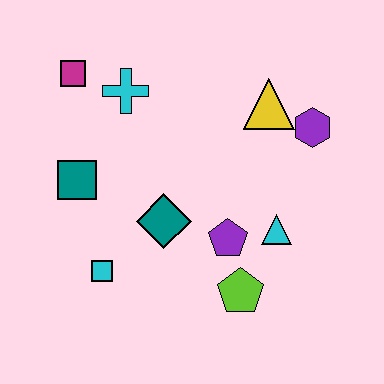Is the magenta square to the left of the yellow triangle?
Yes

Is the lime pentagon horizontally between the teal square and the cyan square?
No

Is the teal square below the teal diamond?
No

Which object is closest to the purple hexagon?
The yellow triangle is closest to the purple hexagon.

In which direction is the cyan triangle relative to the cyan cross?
The cyan triangle is to the right of the cyan cross.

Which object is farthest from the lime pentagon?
The magenta square is farthest from the lime pentagon.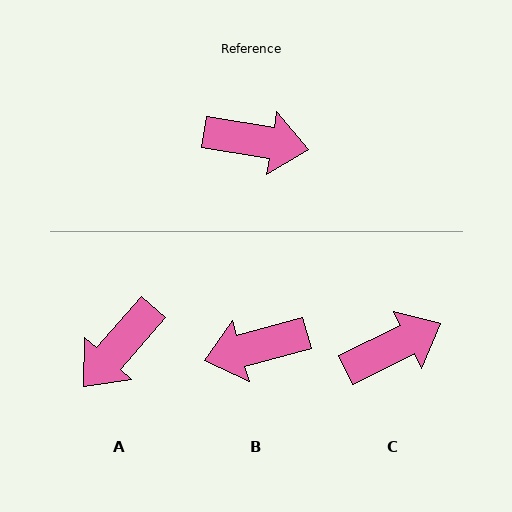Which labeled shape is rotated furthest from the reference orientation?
B, about 156 degrees away.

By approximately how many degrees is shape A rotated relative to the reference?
Approximately 122 degrees clockwise.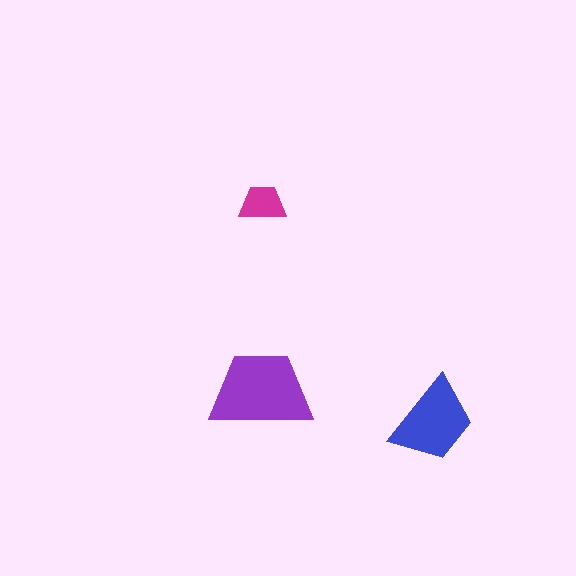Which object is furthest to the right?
The blue trapezoid is rightmost.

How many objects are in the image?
There are 3 objects in the image.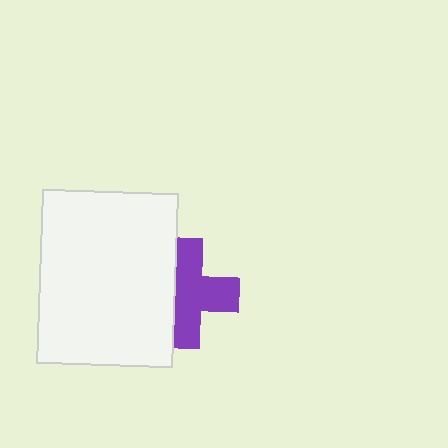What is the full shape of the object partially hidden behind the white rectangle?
The partially hidden object is a purple cross.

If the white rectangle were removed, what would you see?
You would see the complete purple cross.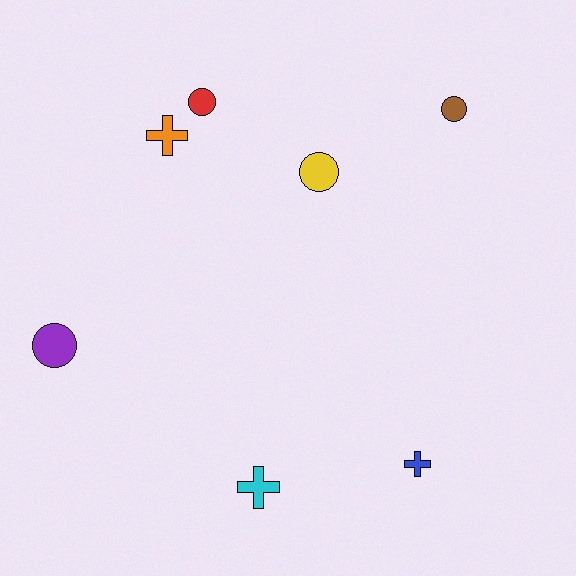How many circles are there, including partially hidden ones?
There are 4 circles.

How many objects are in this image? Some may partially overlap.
There are 7 objects.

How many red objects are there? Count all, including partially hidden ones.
There is 1 red object.